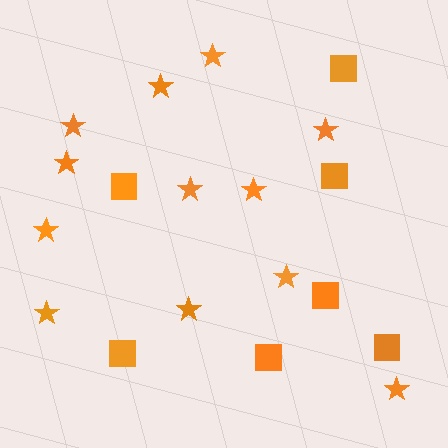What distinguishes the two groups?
There are 2 groups: one group of stars (12) and one group of squares (7).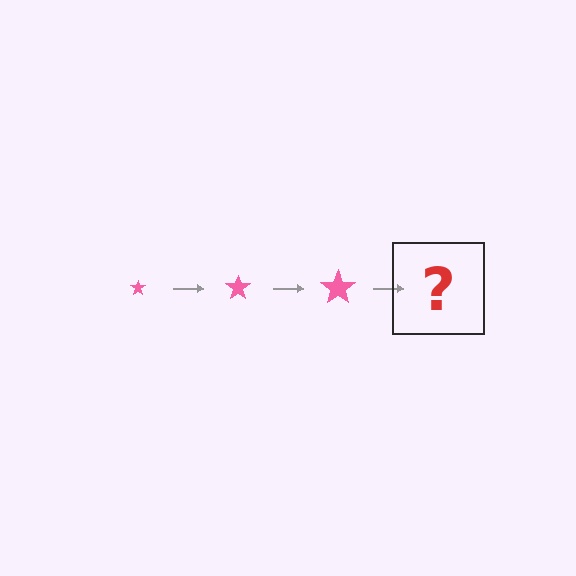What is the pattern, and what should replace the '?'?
The pattern is that the star gets progressively larger each step. The '?' should be a pink star, larger than the previous one.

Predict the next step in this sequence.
The next step is a pink star, larger than the previous one.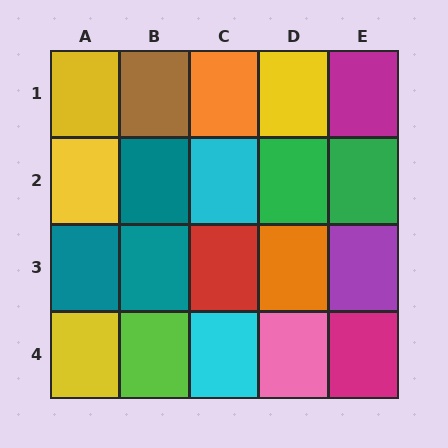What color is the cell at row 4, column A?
Yellow.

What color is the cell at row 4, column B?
Lime.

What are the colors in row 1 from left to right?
Yellow, brown, orange, yellow, magenta.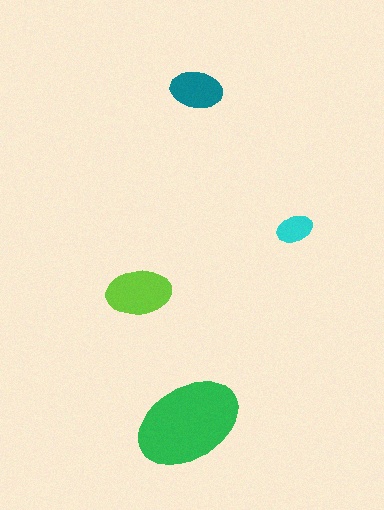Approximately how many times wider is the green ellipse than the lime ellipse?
About 1.5 times wider.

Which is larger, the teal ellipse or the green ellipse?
The green one.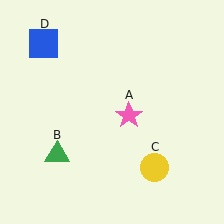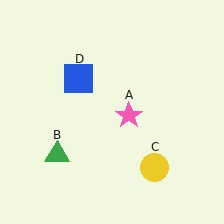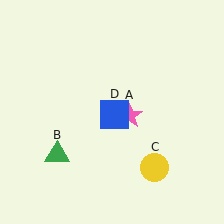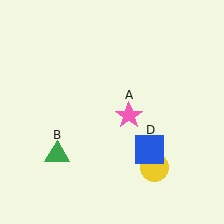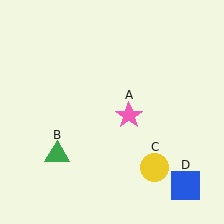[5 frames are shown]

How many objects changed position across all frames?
1 object changed position: blue square (object D).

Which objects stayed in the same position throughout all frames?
Pink star (object A) and green triangle (object B) and yellow circle (object C) remained stationary.